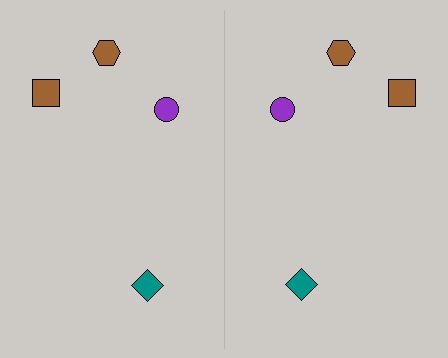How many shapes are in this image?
There are 8 shapes in this image.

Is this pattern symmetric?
Yes, this pattern has bilateral (reflection) symmetry.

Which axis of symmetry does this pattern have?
The pattern has a vertical axis of symmetry running through the center of the image.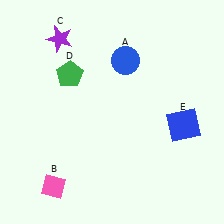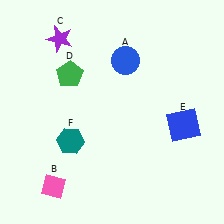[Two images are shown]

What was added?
A teal hexagon (F) was added in Image 2.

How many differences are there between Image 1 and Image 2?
There is 1 difference between the two images.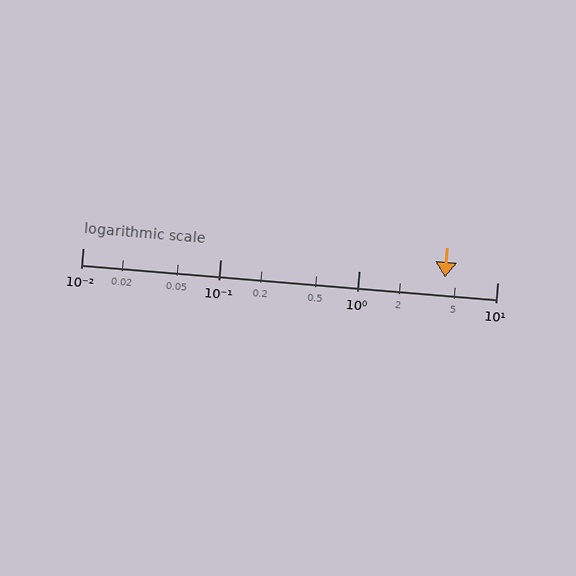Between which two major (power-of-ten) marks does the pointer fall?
The pointer is between 1 and 10.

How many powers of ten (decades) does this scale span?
The scale spans 3 decades, from 0.01 to 10.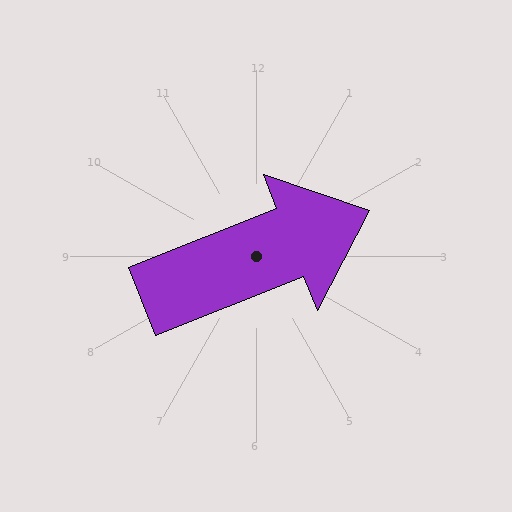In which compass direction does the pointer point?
East.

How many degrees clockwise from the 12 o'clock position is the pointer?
Approximately 68 degrees.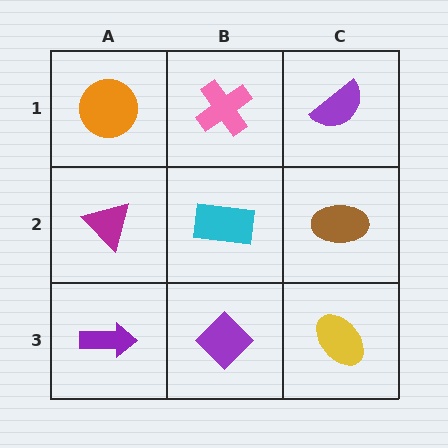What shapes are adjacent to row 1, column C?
A brown ellipse (row 2, column C), a pink cross (row 1, column B).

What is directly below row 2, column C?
A yellow ellipse.